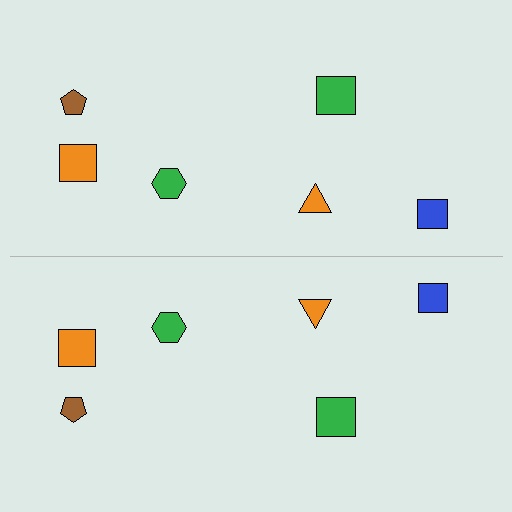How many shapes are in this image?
There are 12 shapes in this image.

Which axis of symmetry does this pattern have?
The pattern has a horizontal axis of symmetry running through the center of the image.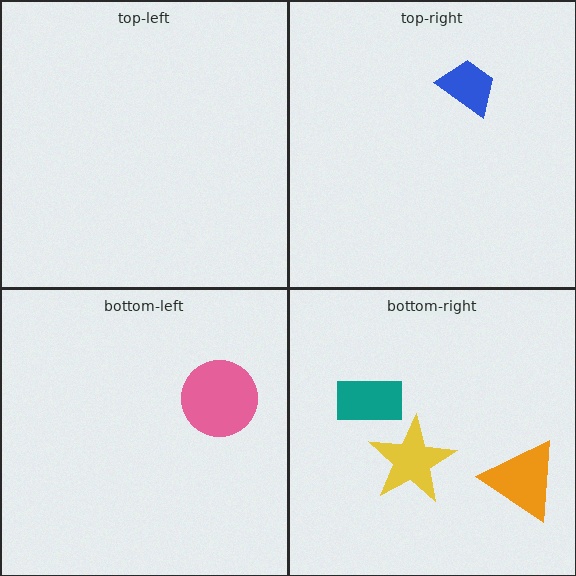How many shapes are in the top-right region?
1.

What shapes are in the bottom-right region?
The yellow star, the teal rectangle, the orange triangle.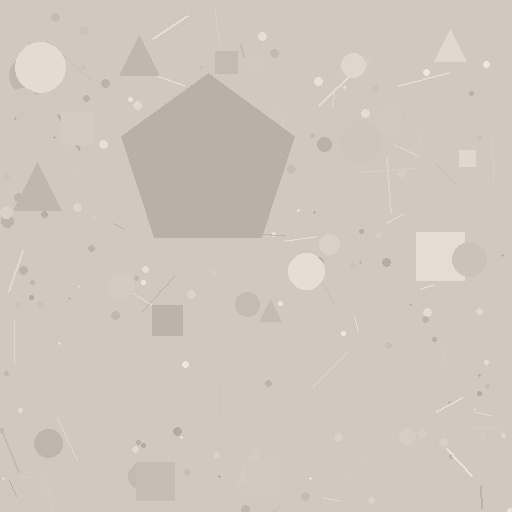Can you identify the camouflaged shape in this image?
The camouflaged shape is a pentagon.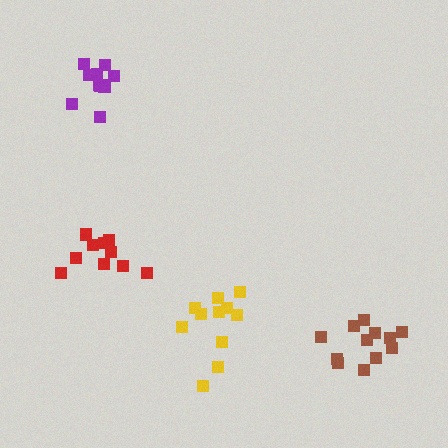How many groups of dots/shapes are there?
There are 4 groups.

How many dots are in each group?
Group 1: 12 dots, Group 2: 11 dots, Group 3: 11 dots, Group 4: 11 dots (45 total).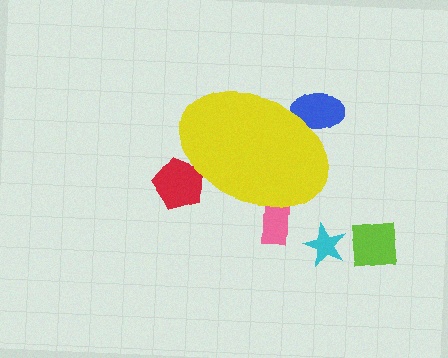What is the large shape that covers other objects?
A yellow ellipse.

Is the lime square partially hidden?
No, the lime square is fully visible.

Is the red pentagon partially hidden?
Yes, the red pentagon is partially hidden behind the yellow ellipse.